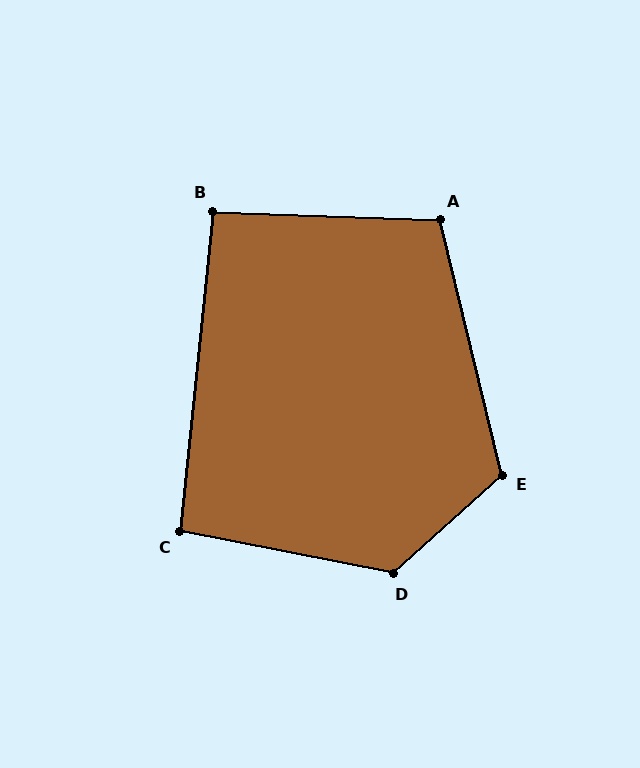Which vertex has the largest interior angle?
D, at approximately 127 degrees.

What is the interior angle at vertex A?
Approximately 106 degrees (obtuse).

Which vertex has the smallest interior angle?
B, at approximately 94 degrees.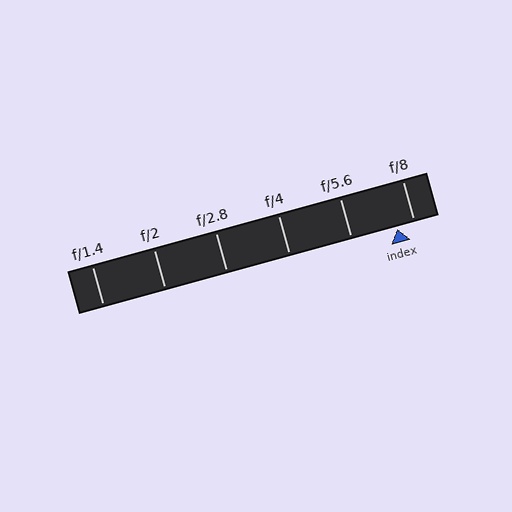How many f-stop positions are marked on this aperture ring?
There are 6 f-stop positions marked.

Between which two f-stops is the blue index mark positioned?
The index mark is between f/5.6 and f/8.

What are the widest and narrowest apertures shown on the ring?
The widest aperture shown is f/1.4 and the narrowest is f/8.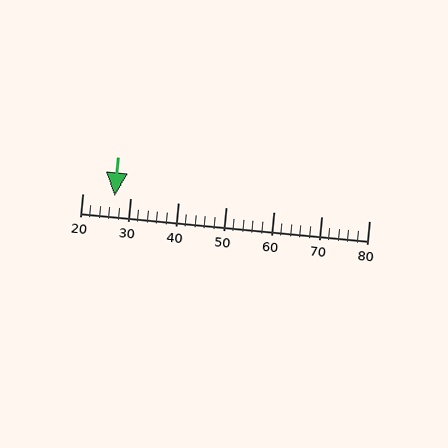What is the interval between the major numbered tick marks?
The major tick marks are spaced 10 units apart.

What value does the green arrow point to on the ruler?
The green arrow points to approximately 27.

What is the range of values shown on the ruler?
The ruler shows values from 20 to 80.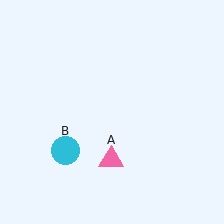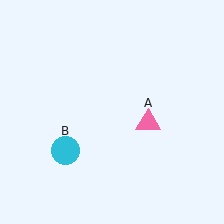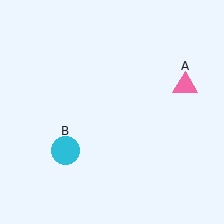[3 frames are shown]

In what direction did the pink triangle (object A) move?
The pink triangle (object A) moved up and to the right.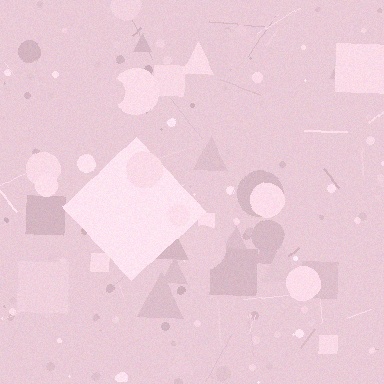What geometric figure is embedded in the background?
A diamond is embedded in the background.